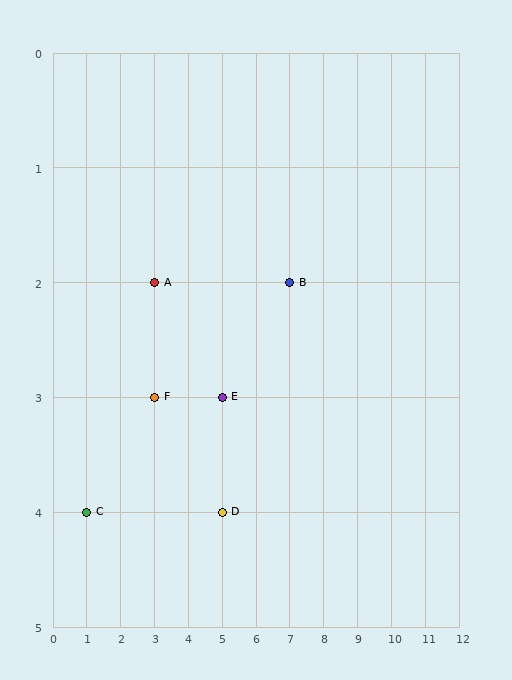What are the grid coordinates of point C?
Point C is at grid coordinates (1, 4).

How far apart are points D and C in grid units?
Points D and C are 4 columns apart.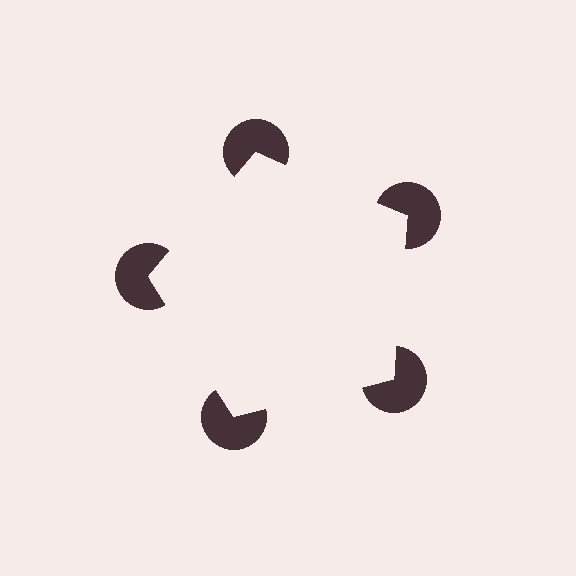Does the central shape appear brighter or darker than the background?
It typically appears slightly brighter than the background, even though no actual brightness change is drawn.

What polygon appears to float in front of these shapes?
An illusory pentagon — its edges are inferred from the aligned wedge cuts in the pac-man discs, not physically drawn.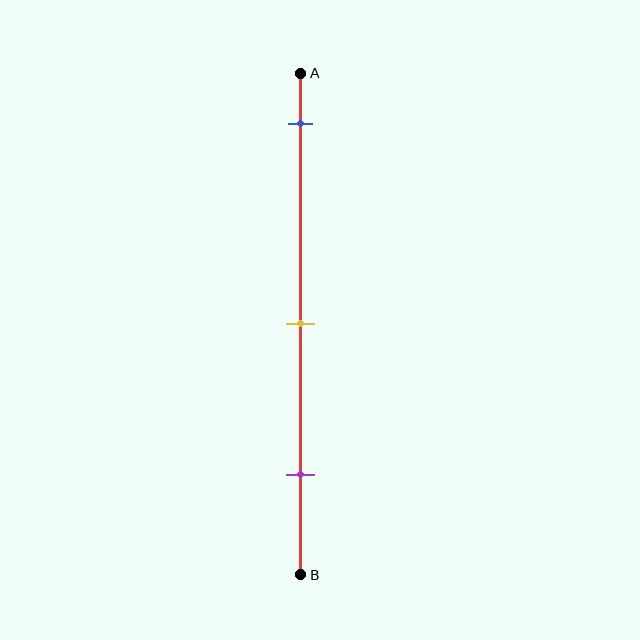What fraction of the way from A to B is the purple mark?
The purple mark is approximately 80% (0.8) of the way from A to B.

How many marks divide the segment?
There are 3 marks dividing the segment.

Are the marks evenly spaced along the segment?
Yes, the marks are approximately evenly spaced.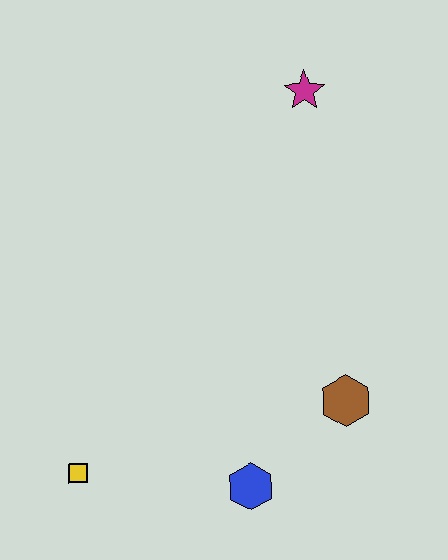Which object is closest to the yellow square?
The blue hexagon is closest to the yellow square.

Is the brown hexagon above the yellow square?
Yes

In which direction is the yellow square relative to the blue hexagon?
The yellow square is to the left of the blue hexagon.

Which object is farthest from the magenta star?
The yellow square is farthest from the magenta star.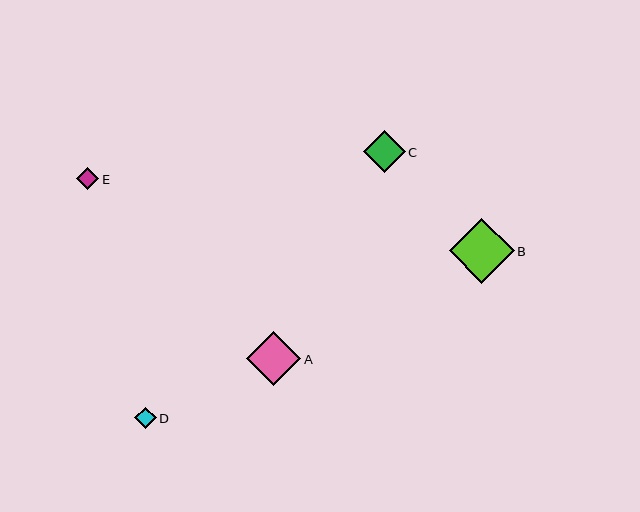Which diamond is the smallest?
Diamond D is the smallest with a size of approximately 22 pixels.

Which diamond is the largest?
Diamond B is the largest with a size of approximately 65 pixels.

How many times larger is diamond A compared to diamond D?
Diamond A is approximately 2.5 times the size of diamond D.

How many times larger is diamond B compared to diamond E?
Diamond B is approximately 2.9 times the size of diamond E.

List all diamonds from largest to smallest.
From largest to smallest: B, A, C, E, D.